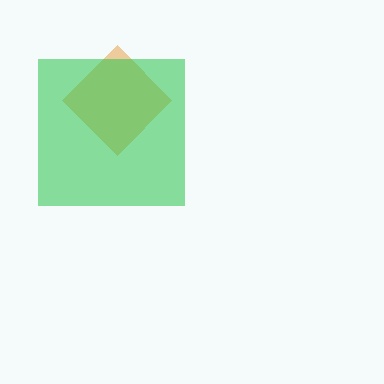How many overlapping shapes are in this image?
There are 2 overlapping shapes in the image.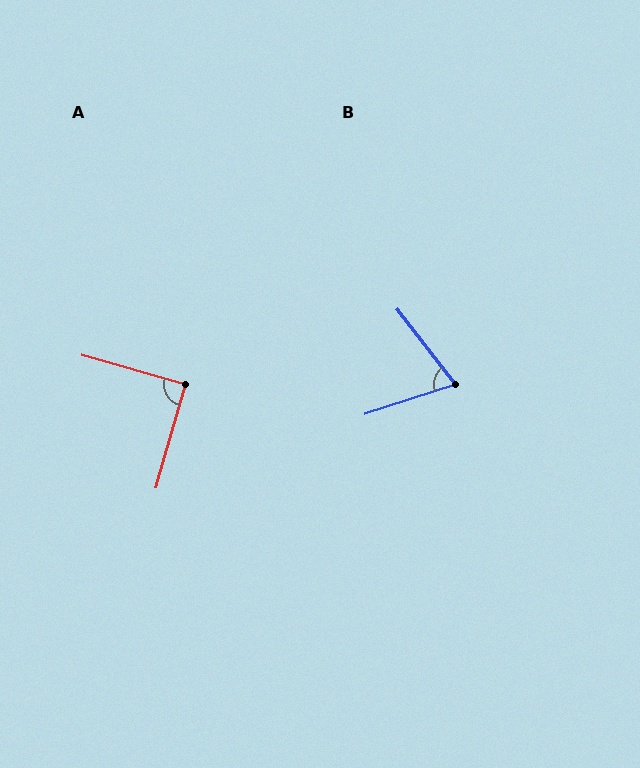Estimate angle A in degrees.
Approximately 90 degrees.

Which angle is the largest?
A, at approximately 90 degrees.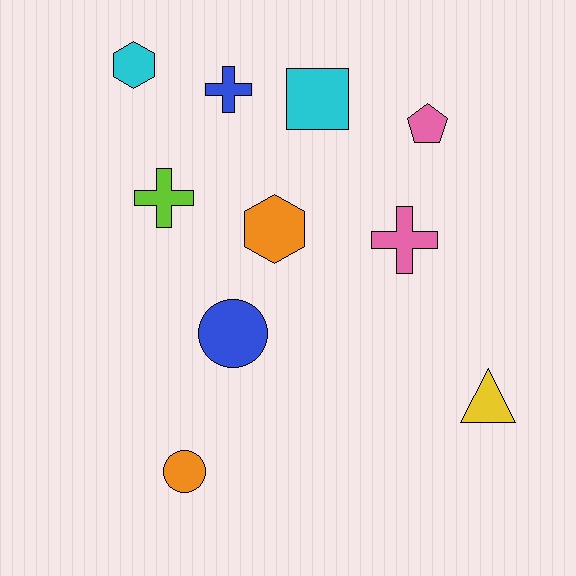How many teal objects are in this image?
There are no teal objects.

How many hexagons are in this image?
There are 2 hexagons.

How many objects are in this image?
There are 10 objects.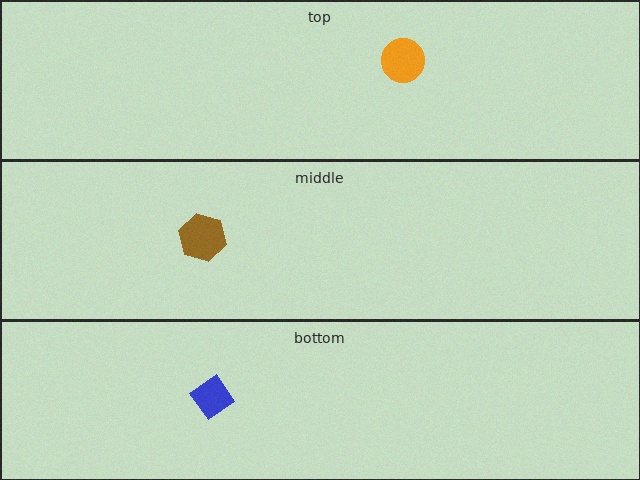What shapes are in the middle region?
The brown hexagon.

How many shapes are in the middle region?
1.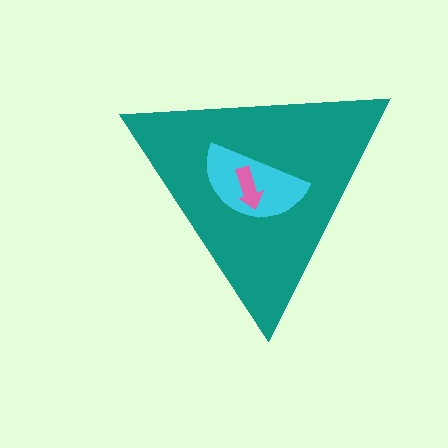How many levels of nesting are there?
3.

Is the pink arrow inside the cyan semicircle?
Yes.